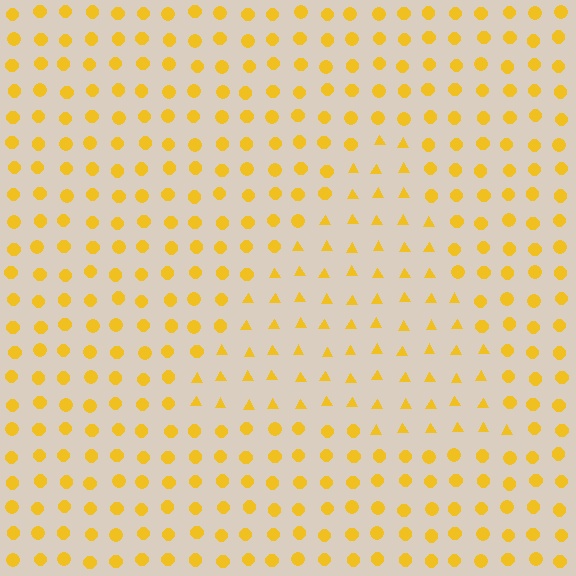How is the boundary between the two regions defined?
The boundary is defined by a change in element shape: triangles inside vs. circles outside. All elements share the same color and spacing.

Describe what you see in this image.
The image is filled with small yellow elements arranged in a uniform grid. A triangle-shaped region contains triangles, while the surrounding area contains circles. The boundary is defined purely by the change in element shape.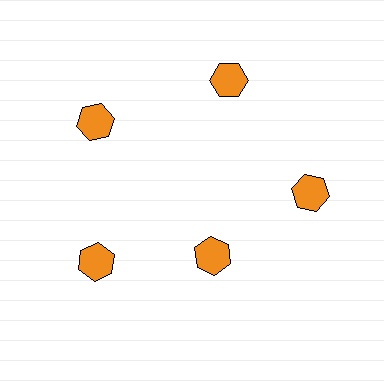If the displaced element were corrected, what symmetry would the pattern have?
It would have 5-fold rotational symmetry — the pattern would map onto itself every 72 degrees.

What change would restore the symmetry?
The symmetry would be restored by moving it outward, back onto the ring so that all 5 hexagons sit at equal angles and equal distance from the center.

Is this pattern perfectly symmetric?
No. The 5 orange hexagons are arranged in a ring, but one element near the 5 o'clock position is pulled inward toward the center, breaking the 5-fold rotational symmetry.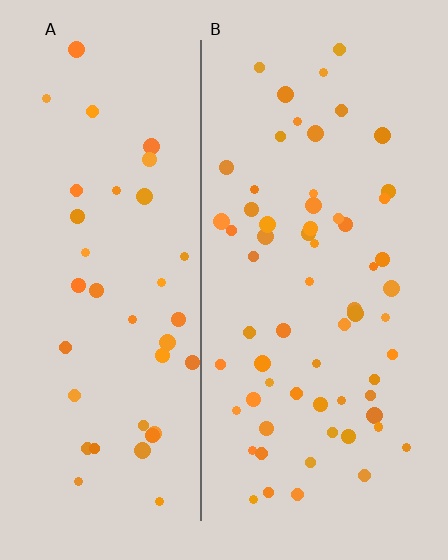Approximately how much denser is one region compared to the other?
Approximately 1.6× — region B over region A.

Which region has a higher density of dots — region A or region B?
B (the right).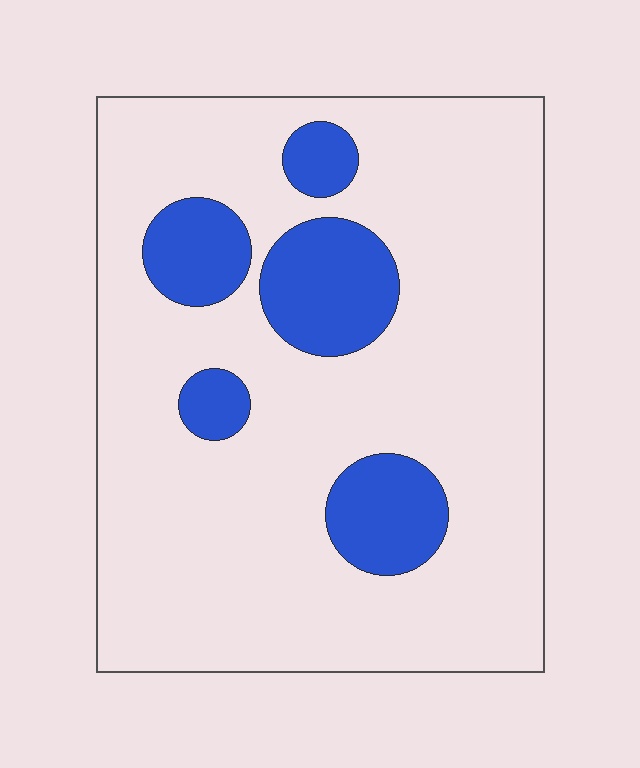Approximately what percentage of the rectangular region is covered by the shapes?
Approximately 20%.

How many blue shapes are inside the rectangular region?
5.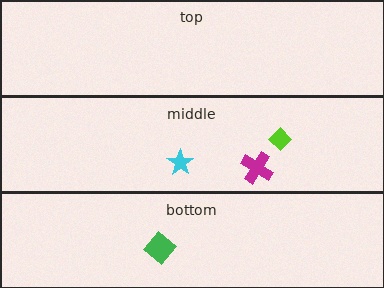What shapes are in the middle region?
The lime diamond, the cyan star, the magenta cross.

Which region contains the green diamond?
The bottom region.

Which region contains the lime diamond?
The middle region.